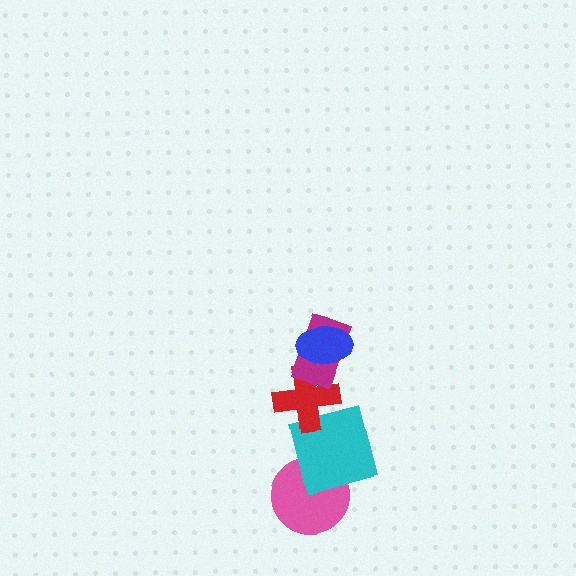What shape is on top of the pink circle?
The cyan square is on top of the pink circle.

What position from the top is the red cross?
The red cross is 3rd from the top.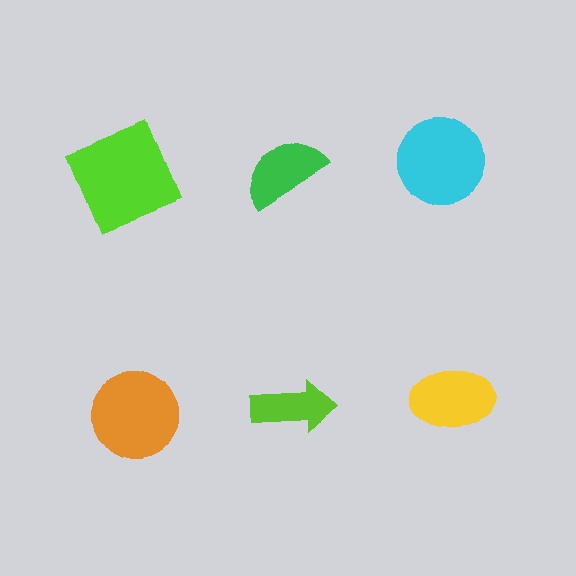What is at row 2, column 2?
A lime arrow.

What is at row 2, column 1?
An orange circle.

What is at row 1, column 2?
A green semicircle.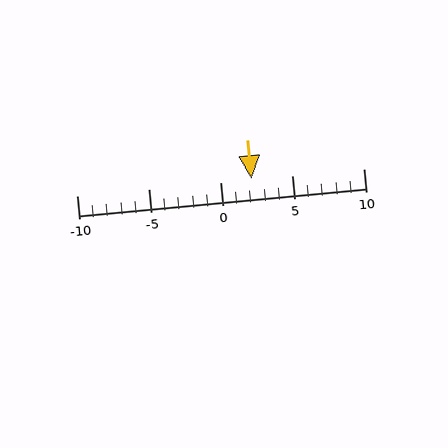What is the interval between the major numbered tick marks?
The major tick marks are spaced 5 units apart.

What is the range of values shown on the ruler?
The ruler shows values from -10 to 10.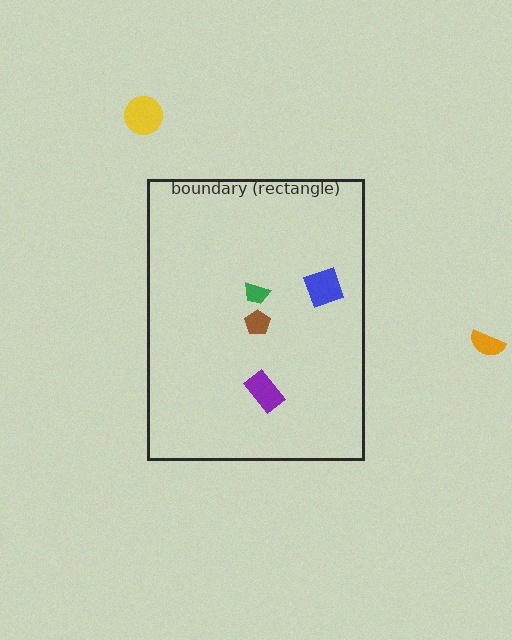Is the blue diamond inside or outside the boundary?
Inside.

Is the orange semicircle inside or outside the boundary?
Outside.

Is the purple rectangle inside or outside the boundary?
Inside.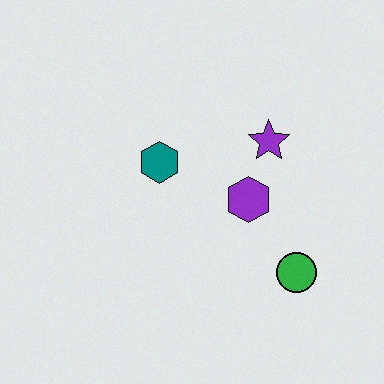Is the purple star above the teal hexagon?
Yes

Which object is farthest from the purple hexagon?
The teal hexagon is farthest from the purple hexagon.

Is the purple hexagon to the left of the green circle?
Yes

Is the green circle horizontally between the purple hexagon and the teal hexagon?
No